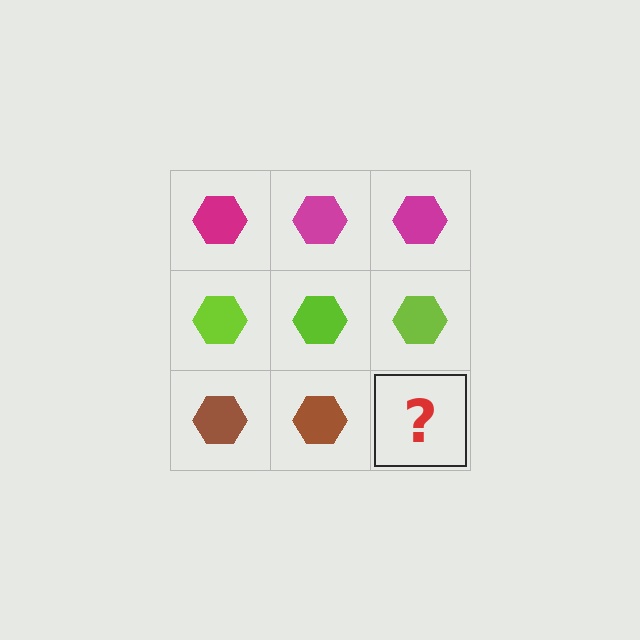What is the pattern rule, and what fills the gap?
The rule is that each row has a consistent color. The gap should be filled with a brown hexagon.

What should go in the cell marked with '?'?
The missing cell should contain a brown hexagon.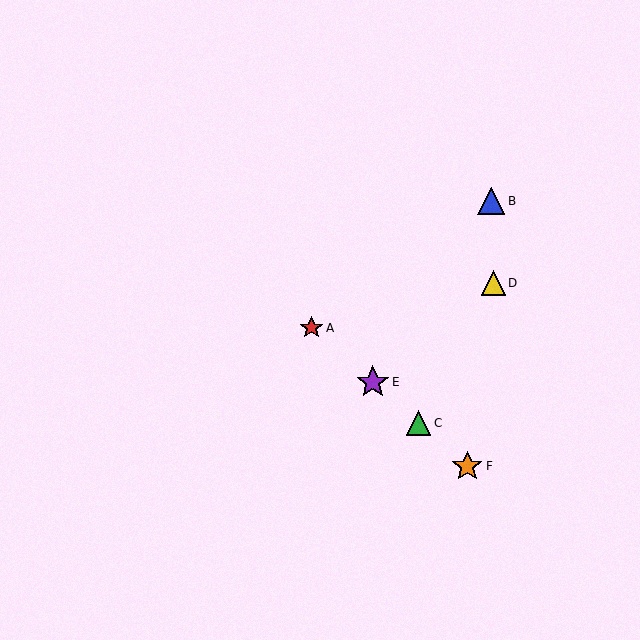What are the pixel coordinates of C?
Object C is at (419, 423).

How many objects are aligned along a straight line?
4 objects (A, C, E, F) are aligned along a straight line.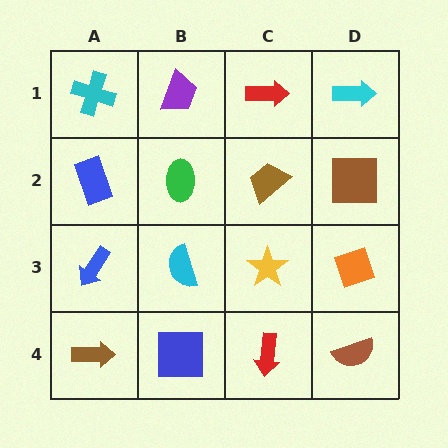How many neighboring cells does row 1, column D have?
2.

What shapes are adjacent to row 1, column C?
A brown trapezoid (row 2, column C), a purple trapezoid (row 1, column B), a cyan arrow (row 1, column D).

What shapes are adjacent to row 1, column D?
A brown square (row 2, column D), a red arrow (row 1, column C).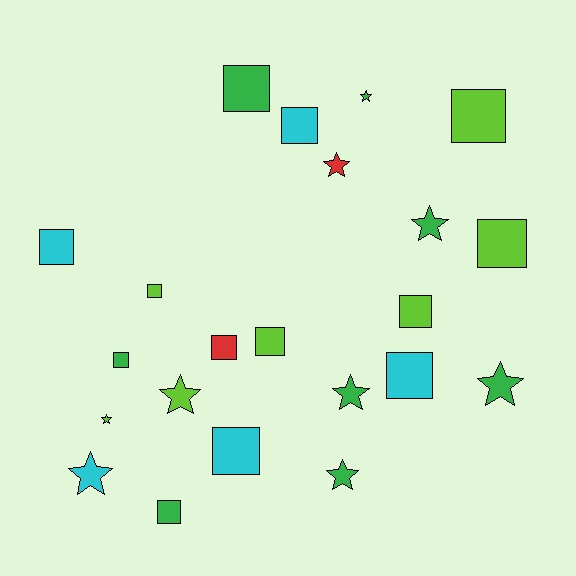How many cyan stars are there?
There is 1 cyan star.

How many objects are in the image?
There are 22 objects.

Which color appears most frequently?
Green, with 8 objects.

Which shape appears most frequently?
Square, with 13 objects.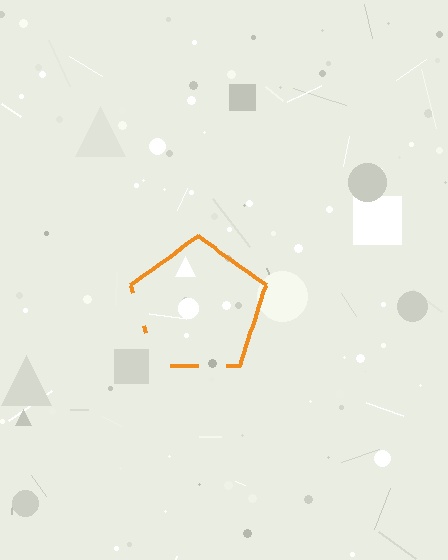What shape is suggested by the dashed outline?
The dashed outline suggests a pentagon.